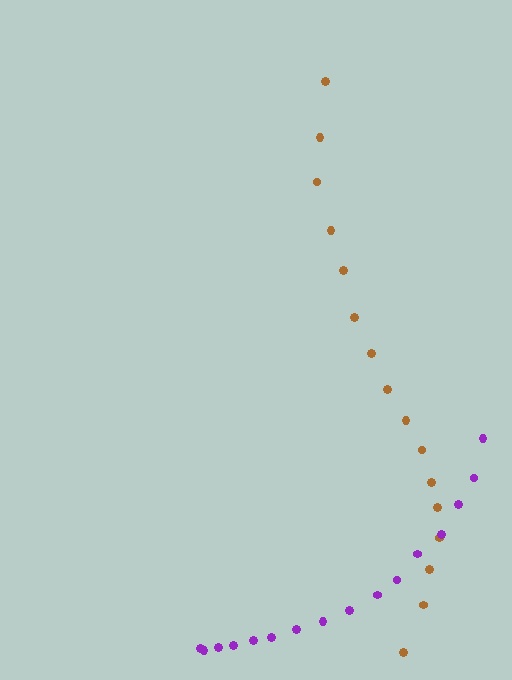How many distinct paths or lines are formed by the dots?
There are 2 distinct paths.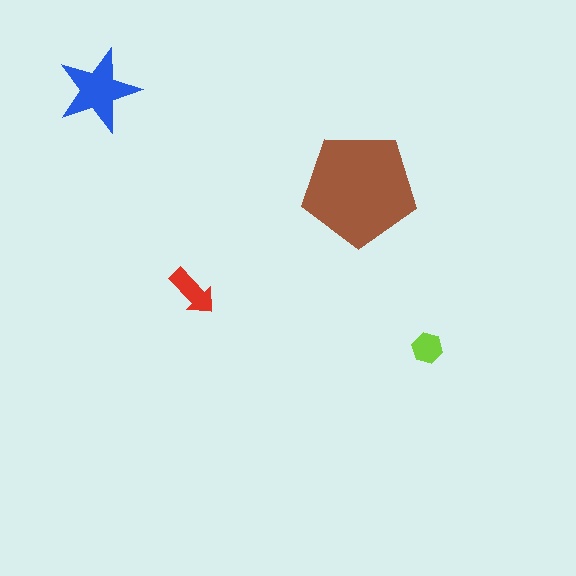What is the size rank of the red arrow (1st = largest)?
3rd.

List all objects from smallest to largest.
The lime hexagon, the red arrow, the blue star, the brown pentagon.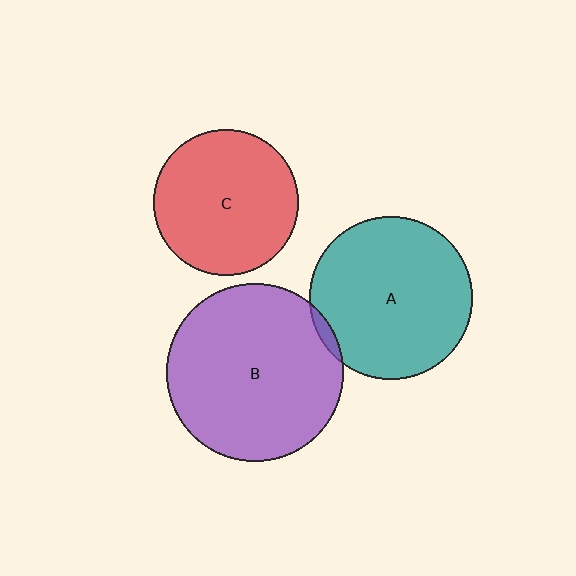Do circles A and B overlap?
Yes.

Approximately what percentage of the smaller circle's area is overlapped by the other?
Approximately 5%.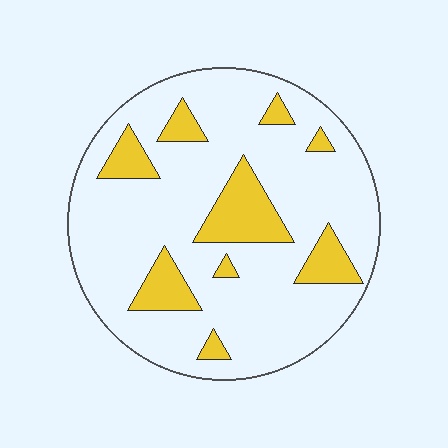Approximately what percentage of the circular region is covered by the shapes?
Approximately 20%.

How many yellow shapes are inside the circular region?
9.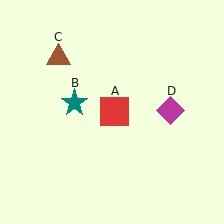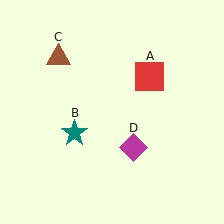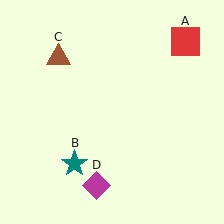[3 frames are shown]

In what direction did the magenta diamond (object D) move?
The magenta diamond (object D) moved down and to the left.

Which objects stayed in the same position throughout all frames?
Brown triangle (object C) remained stationary.